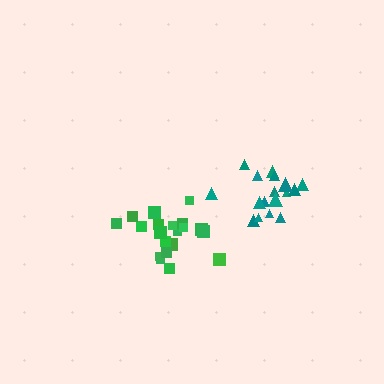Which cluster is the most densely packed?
Green.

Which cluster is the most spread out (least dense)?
Teal.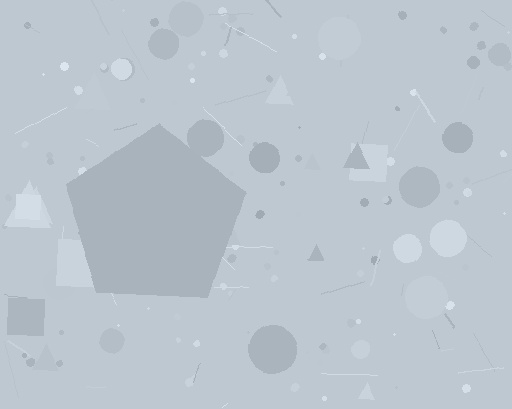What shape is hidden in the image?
A pentagon is hidden in the image.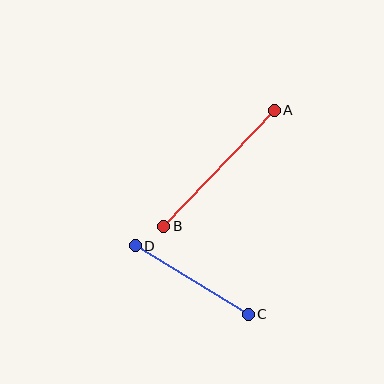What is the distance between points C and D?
The distance is approximately 132 pixels.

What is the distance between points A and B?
The distance is approximately 160 pixels.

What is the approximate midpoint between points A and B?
The midpoint is at approximately (219, 168) pixels.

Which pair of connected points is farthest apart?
Points A and B are farthest apart.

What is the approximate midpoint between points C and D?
The midpoint is at approximately (192, 280) pixels.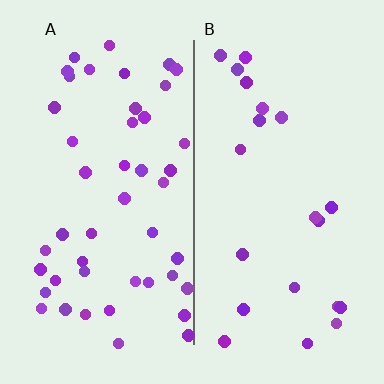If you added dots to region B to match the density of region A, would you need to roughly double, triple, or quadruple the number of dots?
Approximately double.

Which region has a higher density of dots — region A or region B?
A (the left).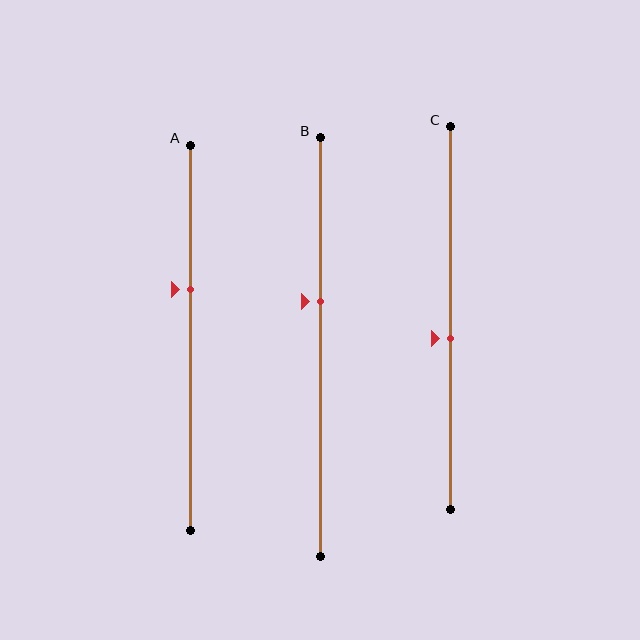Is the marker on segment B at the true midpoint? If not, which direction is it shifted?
No, the marker on segment B is shifted upward by about 11% of the segment length.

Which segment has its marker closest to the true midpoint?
Segment C has its marker closest to the true midpoint.